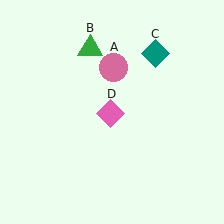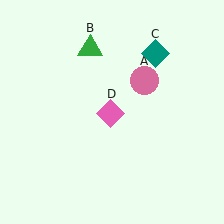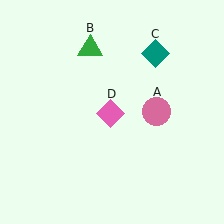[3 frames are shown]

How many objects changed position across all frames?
1 object changed position: pink circle (object A).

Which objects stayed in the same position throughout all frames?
Green triangle (object B) and teal diamond (object C) and pink diamond (object D) remained stationary.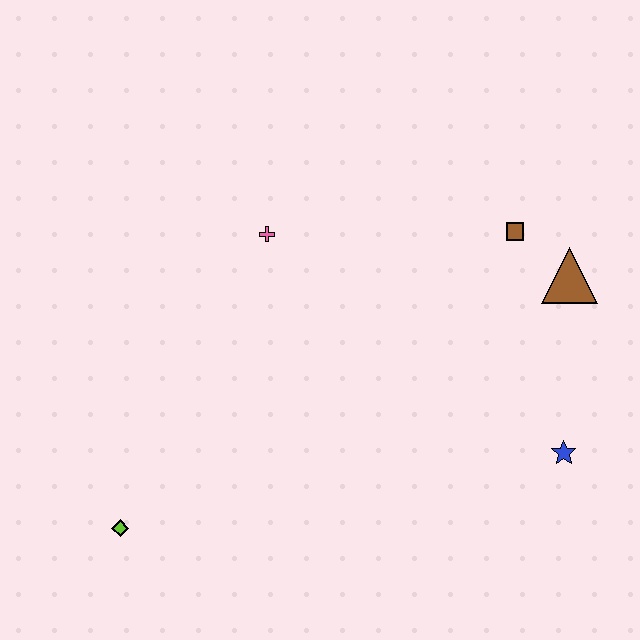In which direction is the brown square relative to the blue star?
The brown square is above the blue star.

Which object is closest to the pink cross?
The brown square is closest to the pink cross.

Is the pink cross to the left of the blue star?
Yes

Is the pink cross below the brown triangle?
No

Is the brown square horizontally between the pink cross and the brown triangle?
Yes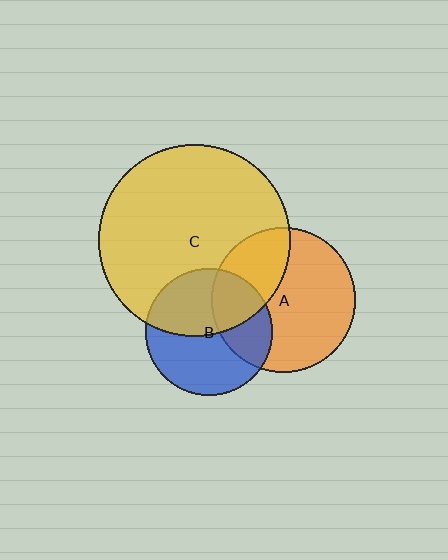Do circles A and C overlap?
Yes.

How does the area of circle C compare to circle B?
Approximately 2.3 times.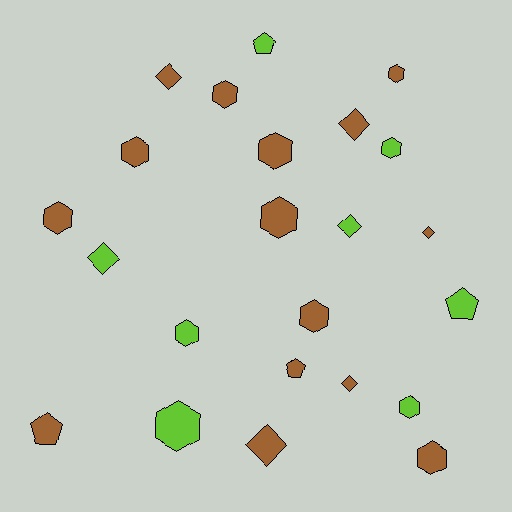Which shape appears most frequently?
Hexagon, with 12 objects.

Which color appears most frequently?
Brown, with 15 objects.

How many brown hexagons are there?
There are 8 brown hexagons.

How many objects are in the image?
There are 23 objects.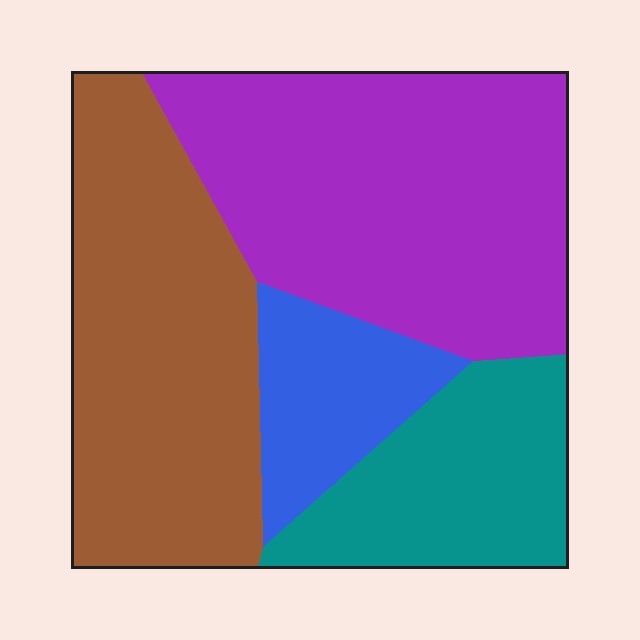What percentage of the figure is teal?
Teal covers about 20% of the figure.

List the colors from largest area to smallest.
From largest to smallest: purple, brown, teal, blue.